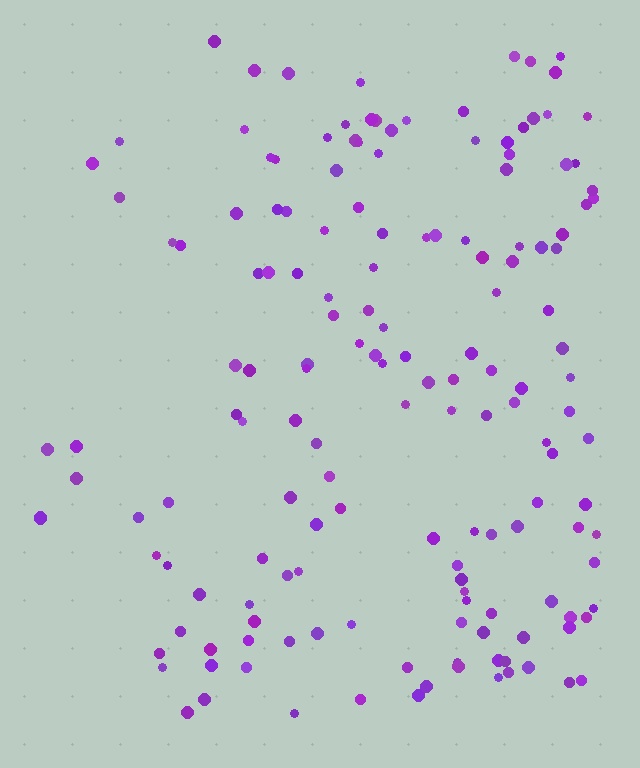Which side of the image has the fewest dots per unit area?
The left.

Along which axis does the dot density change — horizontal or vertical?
Horizontal.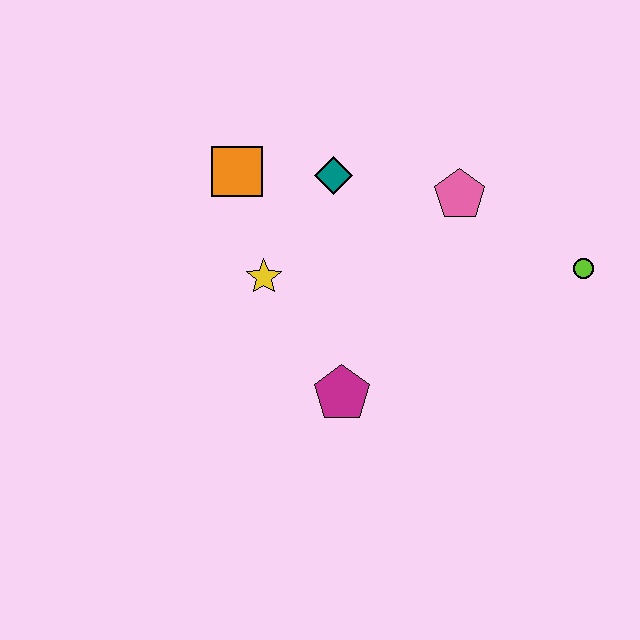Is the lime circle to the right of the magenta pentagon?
Yes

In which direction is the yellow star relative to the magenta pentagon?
The yellow star is above the magenta pentagon.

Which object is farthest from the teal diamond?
The lime circle is farthest from the teal diamond.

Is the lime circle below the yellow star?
No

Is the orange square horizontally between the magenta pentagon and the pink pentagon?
No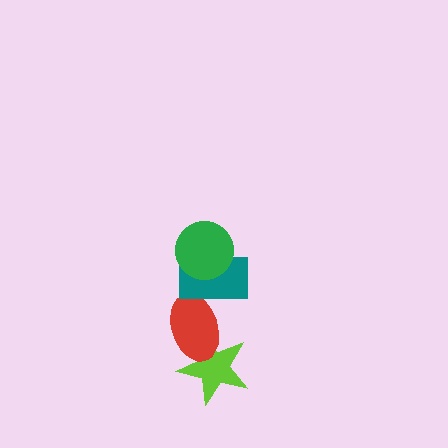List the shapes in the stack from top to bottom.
From top to bottom: the green circle, the teal rectangle, the red ellipse, the lime star.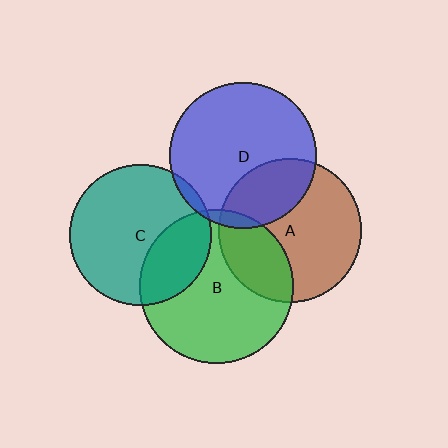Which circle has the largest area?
Circle B (green).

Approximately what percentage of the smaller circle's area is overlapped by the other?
Approximately 30%.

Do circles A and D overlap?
Yes.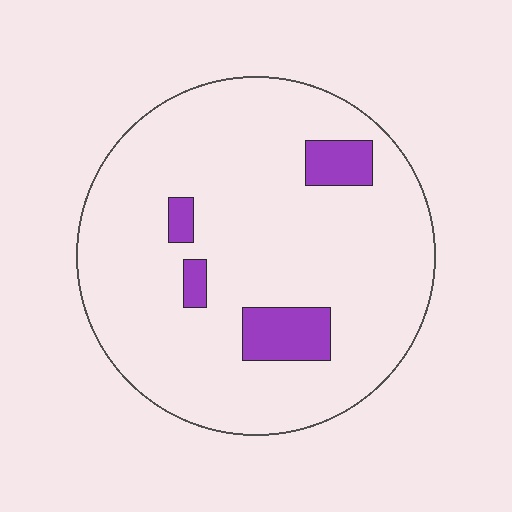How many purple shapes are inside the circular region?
4.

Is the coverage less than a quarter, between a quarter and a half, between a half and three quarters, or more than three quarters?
Less than a quarter.